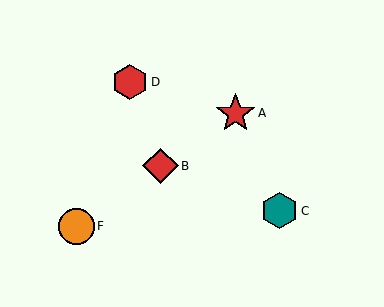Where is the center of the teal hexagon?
The center of the teal hexagon is at (280, 211).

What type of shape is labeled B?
Shape B is a red diamond.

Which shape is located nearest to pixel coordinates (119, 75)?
The red hexagon (labeled D) at (130, 82) is nearest to that location.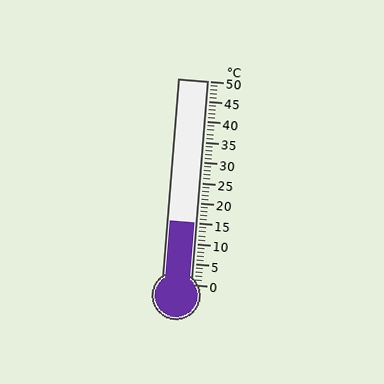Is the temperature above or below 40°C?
The temperature is below 40°C.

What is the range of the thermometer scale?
The thermometer scale ranges from 0°C to 50°C.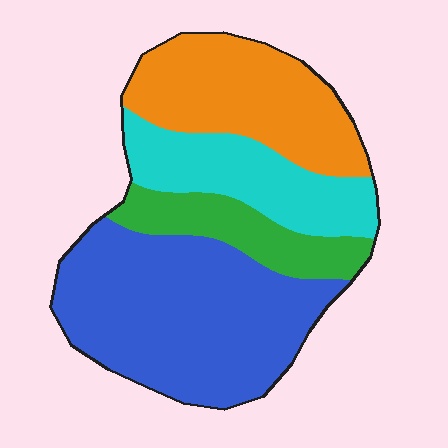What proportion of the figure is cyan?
Cyan covers roughly 20% of the figure.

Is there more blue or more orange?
Blue.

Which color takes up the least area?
Green, at roughly 15%.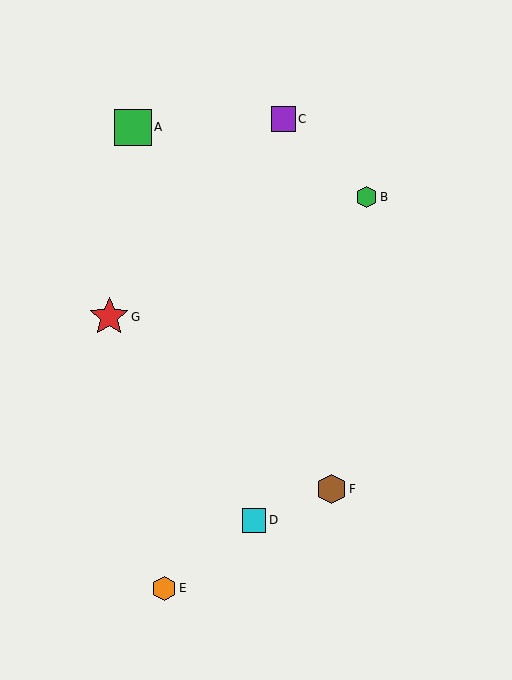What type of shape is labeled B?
Shape B is a green hexagon.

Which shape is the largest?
The red star (labeled G) is the largest.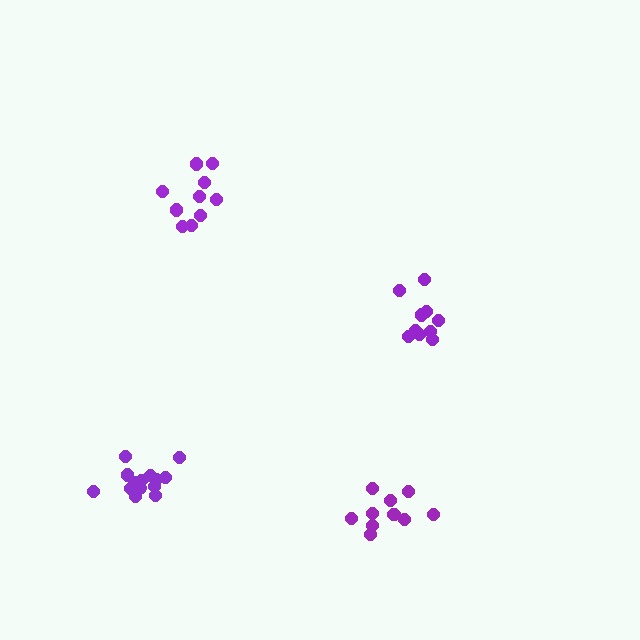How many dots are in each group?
Group 1: 11 dots, Group 2: 10 dots, Group 3: 14 dots, Group 4: 10 dots (45 total).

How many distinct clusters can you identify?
There are 4 distinct clusters.